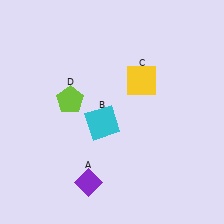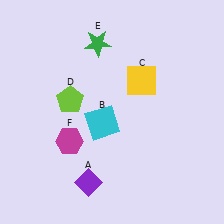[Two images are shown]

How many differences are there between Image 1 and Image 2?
There are 2 differences between the two images.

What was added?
A green star (E), a magenta hexagon (F) were added in Image 2.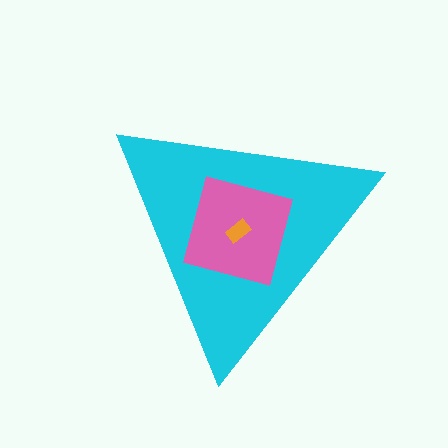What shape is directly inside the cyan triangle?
The pink square.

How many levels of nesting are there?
3.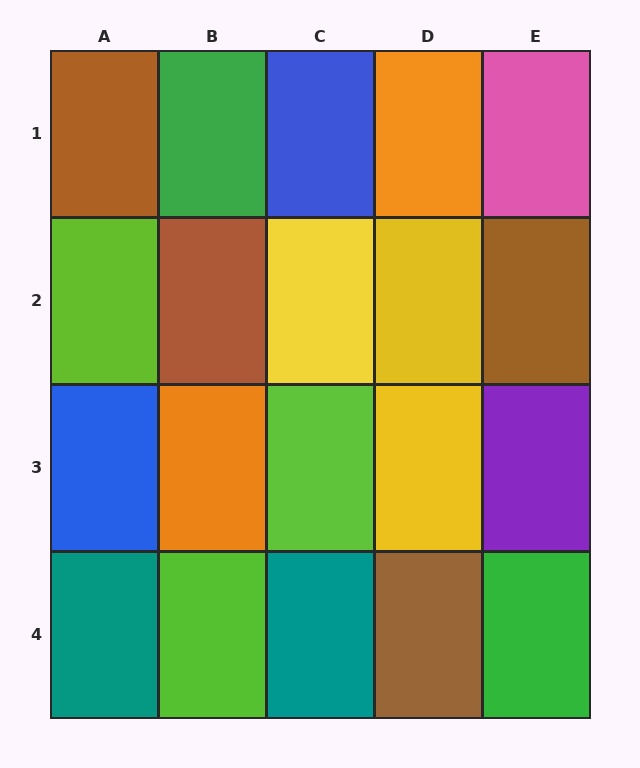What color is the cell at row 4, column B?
Lime.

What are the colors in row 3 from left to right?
Blue, orange, lime, yellow, purple.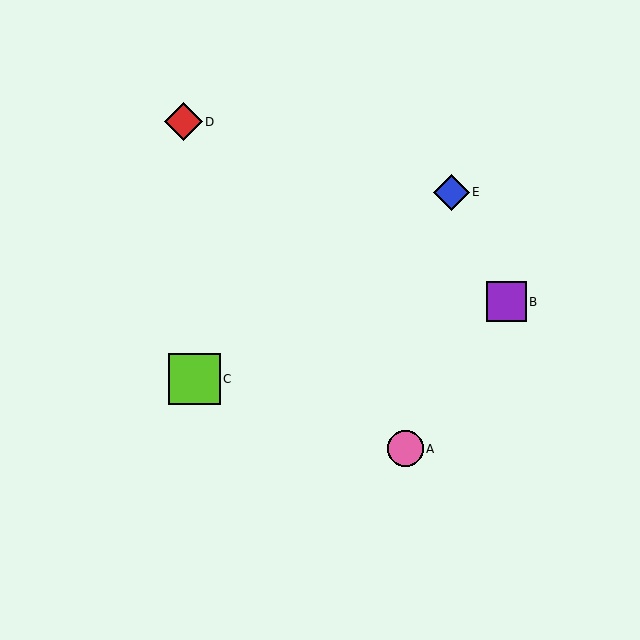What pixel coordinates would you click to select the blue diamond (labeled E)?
Click at (451, 192) to select the blue diamond E.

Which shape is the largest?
The lime square (labeled C) is the largest.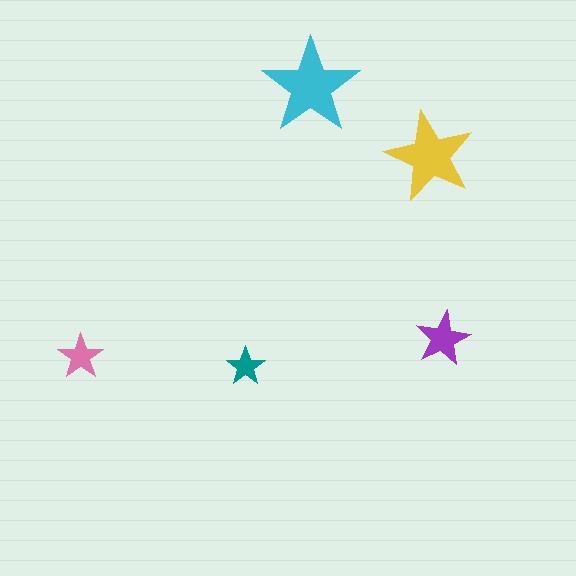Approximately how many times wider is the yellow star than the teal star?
About 2.5 times wider.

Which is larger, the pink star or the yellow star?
The yellow one.